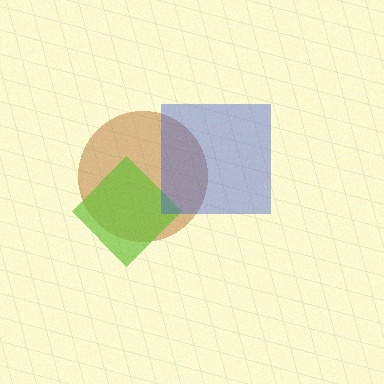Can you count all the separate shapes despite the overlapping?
Yes, there are 3 separate shapes.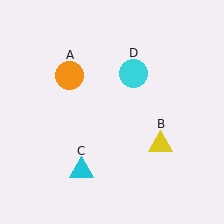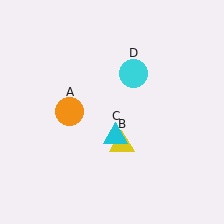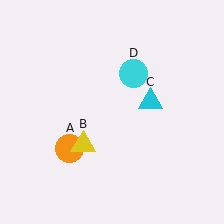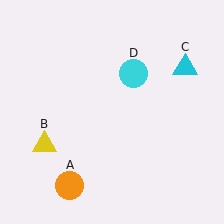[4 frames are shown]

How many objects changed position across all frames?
3 objects changed position: orange circle (object A), yellow triangle (object B), cyan triangle (object C).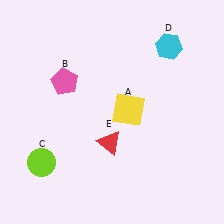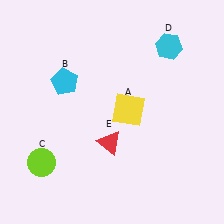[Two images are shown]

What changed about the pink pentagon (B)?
In Image 1, B is pink. In Image 2, it changed to cyan.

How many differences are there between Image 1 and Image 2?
There is 1 difference between the two images.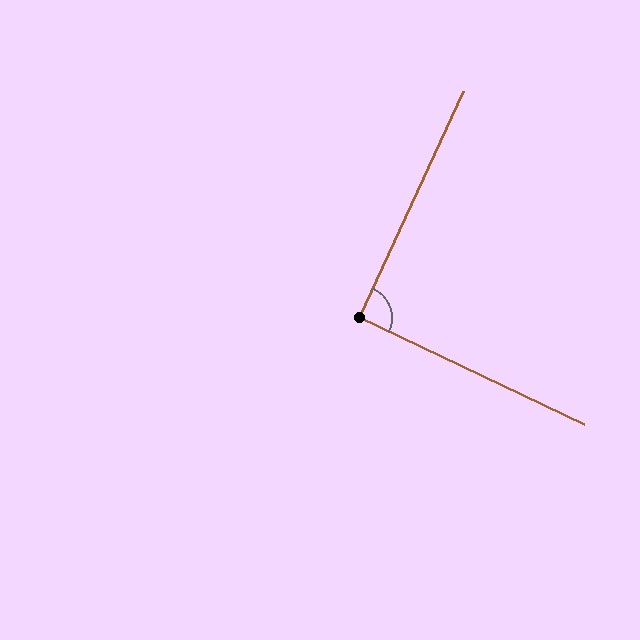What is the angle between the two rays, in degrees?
Approximately 91 degrees.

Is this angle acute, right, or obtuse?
It is approximately a right angle.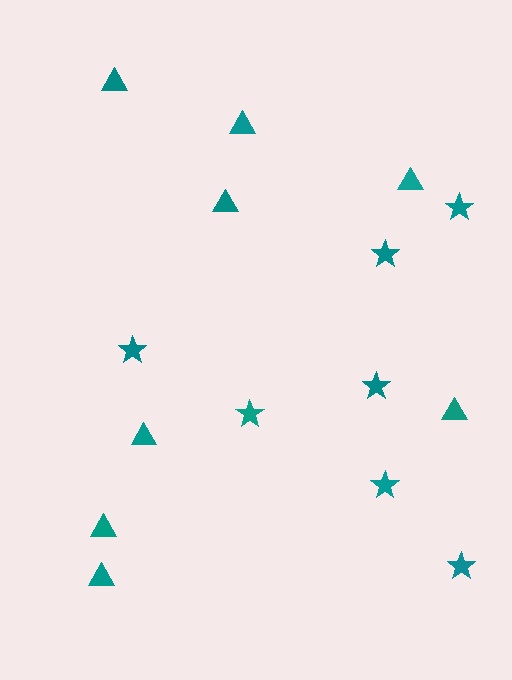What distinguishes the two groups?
There are 2 groups: one group of triangles (8) and one group of stars (7).